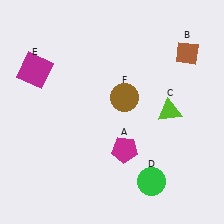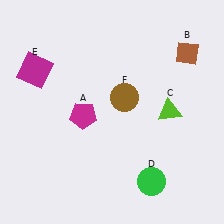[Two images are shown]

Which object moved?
The magenta pentagon (A) moved left.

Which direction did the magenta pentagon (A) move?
The magenta pentagon (A) moved left.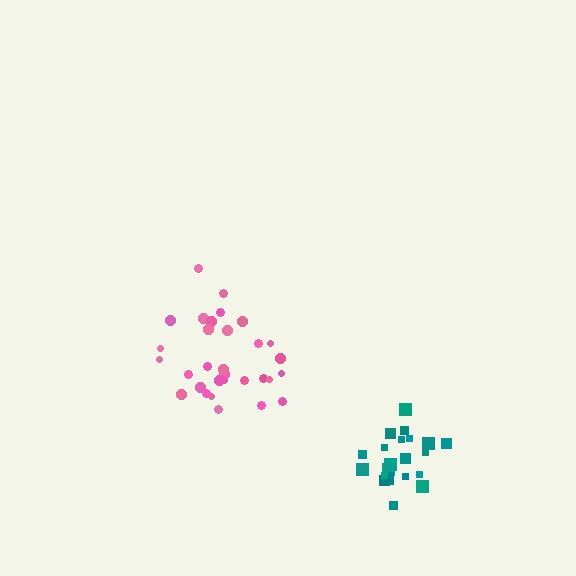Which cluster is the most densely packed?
Teal.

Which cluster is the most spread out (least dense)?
Pink.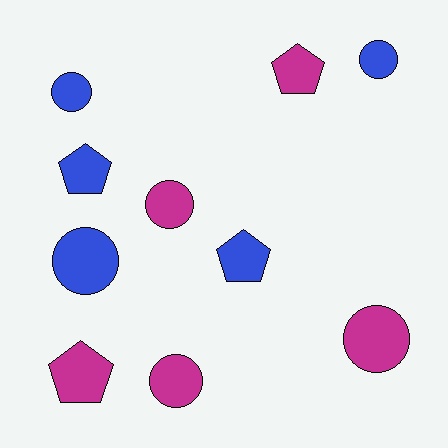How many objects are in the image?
There are 10 objects.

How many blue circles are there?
There are 3 blue circles.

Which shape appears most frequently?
Circle, with 6 objects.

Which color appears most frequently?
Magenta, with 5 objects.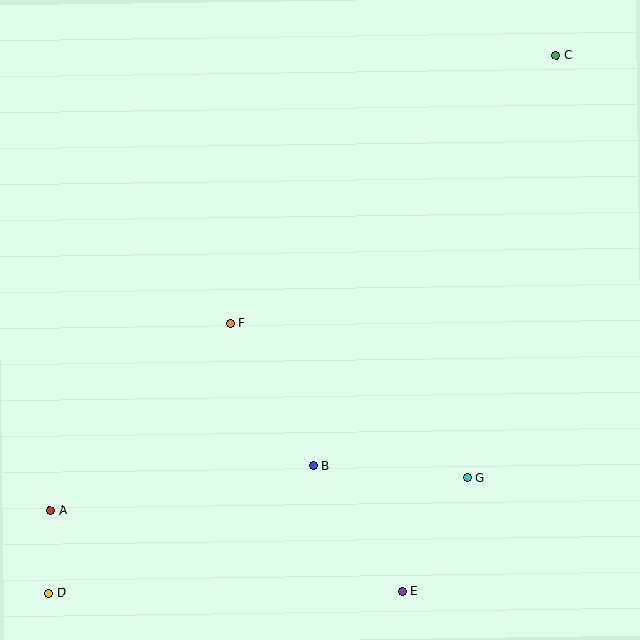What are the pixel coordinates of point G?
Point G is at (468, 478).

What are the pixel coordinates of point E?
Point E is at (402, 591).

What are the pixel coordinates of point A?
Point A is at (50, 510).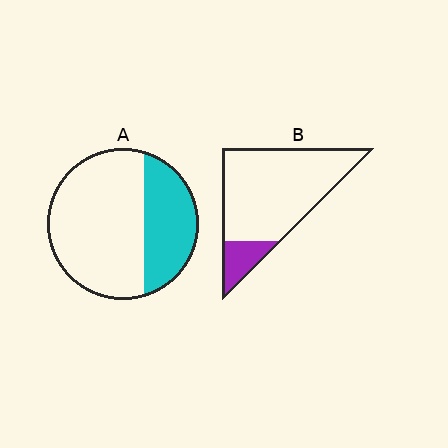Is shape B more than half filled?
No.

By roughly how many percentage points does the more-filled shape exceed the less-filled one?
By roughly 15 percentage points (A over B).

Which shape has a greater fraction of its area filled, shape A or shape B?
Shape A.